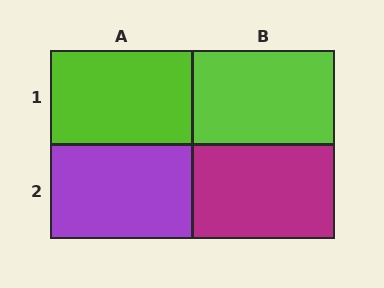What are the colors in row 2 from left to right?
Purple, magenta.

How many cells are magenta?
1 cell is magenta.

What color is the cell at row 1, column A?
Lime.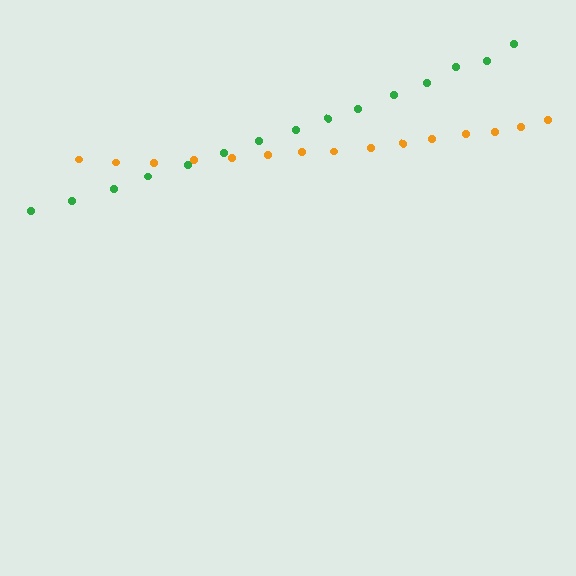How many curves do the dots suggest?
There are 2 distinct paths.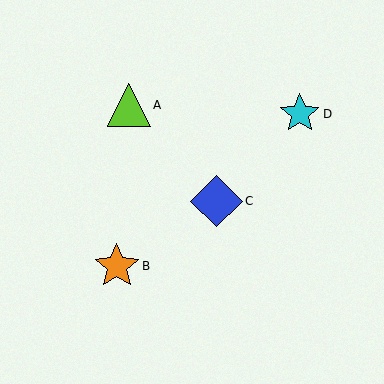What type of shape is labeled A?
Shape A is a lime triangle.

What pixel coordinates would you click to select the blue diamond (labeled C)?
Click at (217, 201) to select the blue diamond C.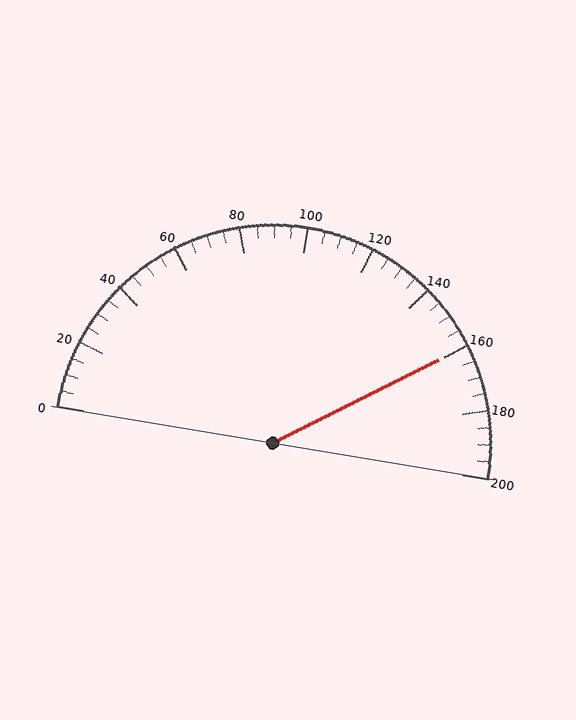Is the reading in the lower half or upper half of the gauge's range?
The reading is in the upper half of the range (0 to 200).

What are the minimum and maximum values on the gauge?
The gauge ranges from 0 to 200.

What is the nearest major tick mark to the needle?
The nearest major tick mark is 160.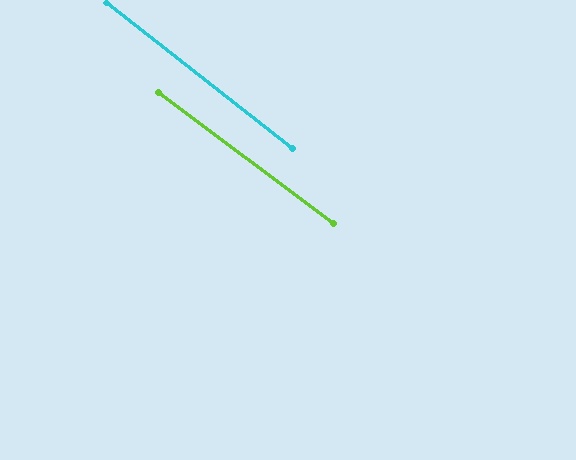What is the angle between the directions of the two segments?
Approximately 1 degree.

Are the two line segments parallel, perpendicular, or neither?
Parallel — their directions differ by only 1.1°.